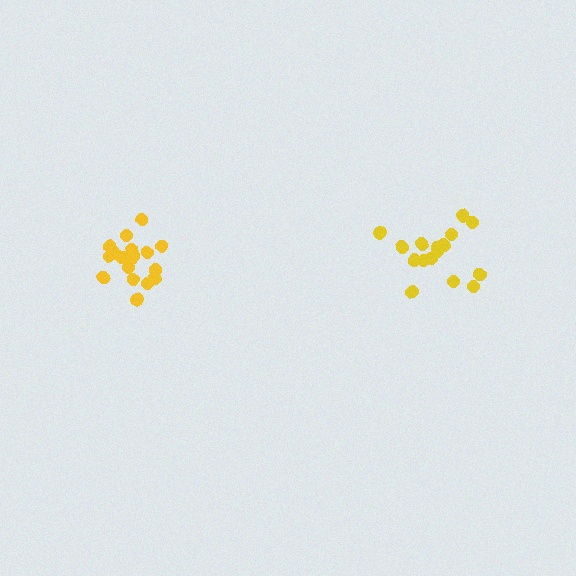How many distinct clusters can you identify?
There are 2 distinct clusters.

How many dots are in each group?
Group 1: 16 dots, Group 2: 20 dots (36 total).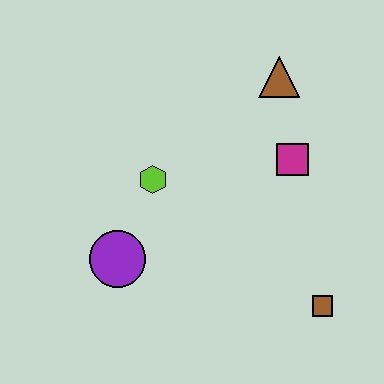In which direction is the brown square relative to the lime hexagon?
The brown square is to the right of the lime hexagon.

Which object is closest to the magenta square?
The brown triangle is closest to the magenta square.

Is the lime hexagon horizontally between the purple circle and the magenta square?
Yes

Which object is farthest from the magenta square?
The purple circle is farthest from the magenta square.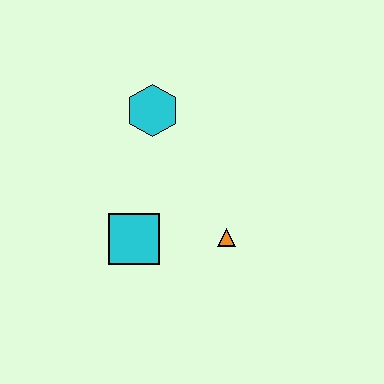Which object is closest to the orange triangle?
The cyan square is closest to the orange triangle.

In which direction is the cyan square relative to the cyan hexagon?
The cyan square is below the cyan hexagon.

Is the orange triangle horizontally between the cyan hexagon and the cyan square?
No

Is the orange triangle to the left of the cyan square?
No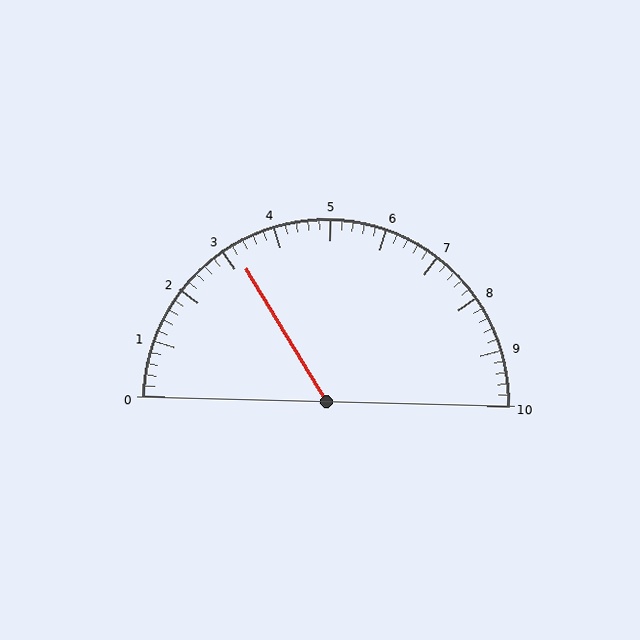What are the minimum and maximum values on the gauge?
The gauge ranges from 0 to 10.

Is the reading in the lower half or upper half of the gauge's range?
The reading is in the lower half of the range (0 to 10).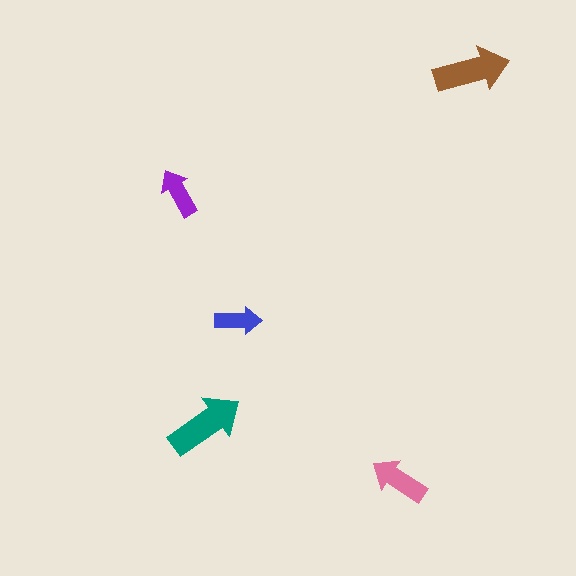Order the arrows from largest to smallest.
the teal one, the brown one, the pink one, the purple one, the blue one.